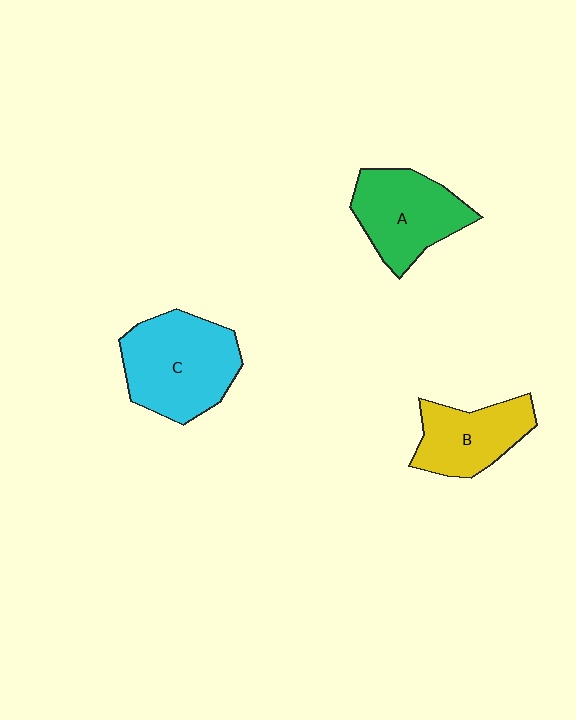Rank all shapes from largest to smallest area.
From largest to smallest: C (cyan), A (green), B (yellow).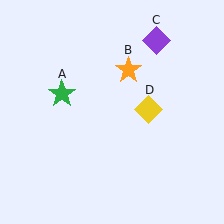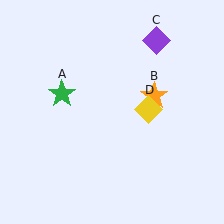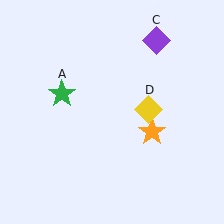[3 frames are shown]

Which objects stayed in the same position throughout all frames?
Green star (object A) and purple diamond (object C) and yellow diamond (object D) remained stationary.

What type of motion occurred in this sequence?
The orange star (object B) rotated clockwise around the center of the scene.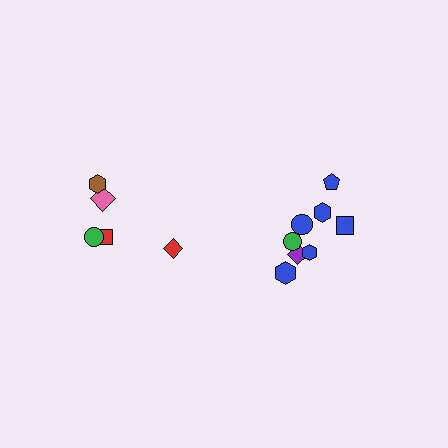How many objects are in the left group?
There are 5 objects.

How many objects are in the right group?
There are 8 objects.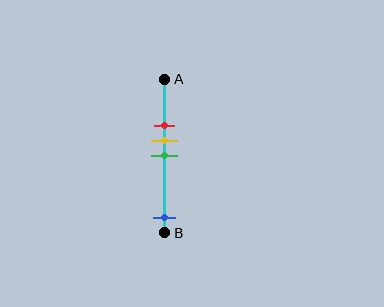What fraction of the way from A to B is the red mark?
The red mark is approximately 30% (0.3) of the way from A to B.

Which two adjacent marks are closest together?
The yellow and green marks are the closest adjacent pair.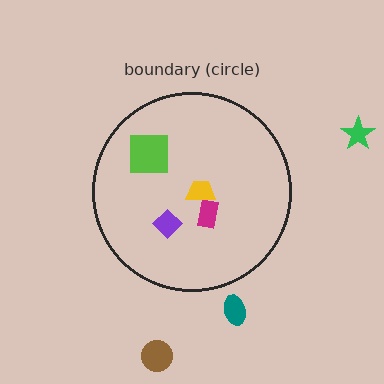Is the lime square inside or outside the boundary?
Inside.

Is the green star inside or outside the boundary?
Outside.